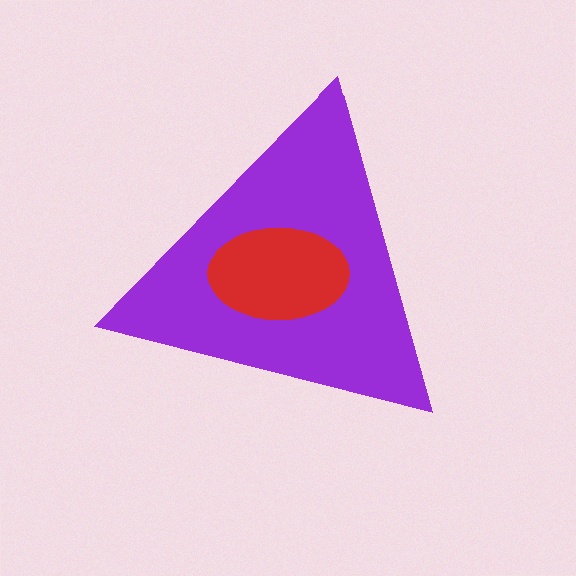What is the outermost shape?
The purple triangle.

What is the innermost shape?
The red ellipse.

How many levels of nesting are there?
2.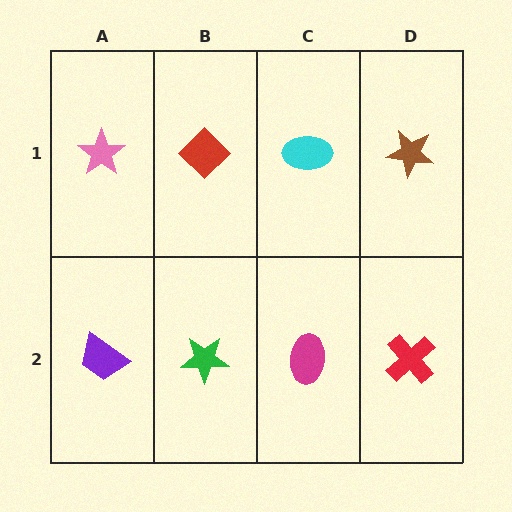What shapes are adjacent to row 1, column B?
A green star (row 2, column B), a pink star (row 1, column A), a cyan ellipse (row 1, column C).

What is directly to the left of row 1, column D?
A cyan ellipse.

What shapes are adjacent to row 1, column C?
A magenta ellipse (row 2, column C), a red diamond (row 1, column B), a brown star (row 1, column D).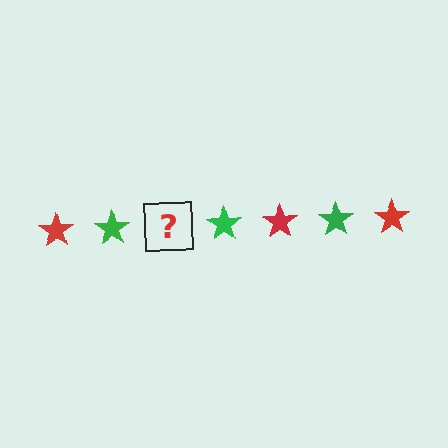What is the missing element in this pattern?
The missing element is a red star.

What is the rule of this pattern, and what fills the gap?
The rule is that the pattern cycles through red, green stars. The gap should be filled with a red star.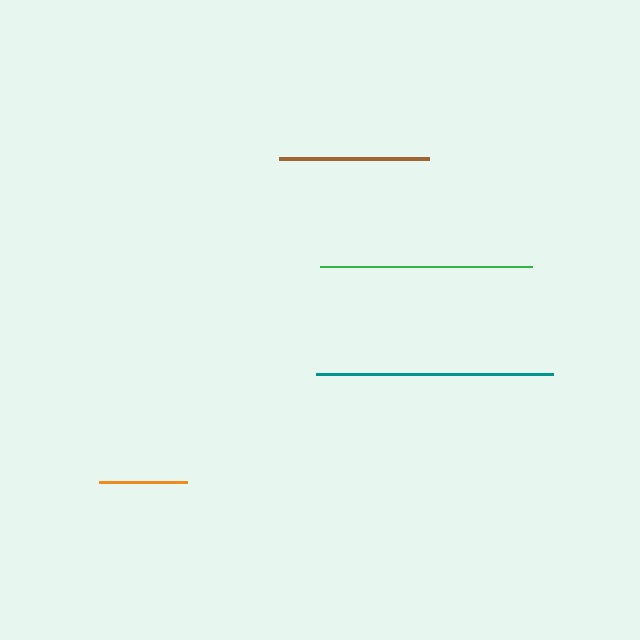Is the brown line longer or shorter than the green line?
The green line is longer than the brown line.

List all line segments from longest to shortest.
From longest to shortest: teal, green, brown, orange.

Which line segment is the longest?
The teal line is the longest at approximately 237 pixels.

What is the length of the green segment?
The green segment is approximately 212 pixels long.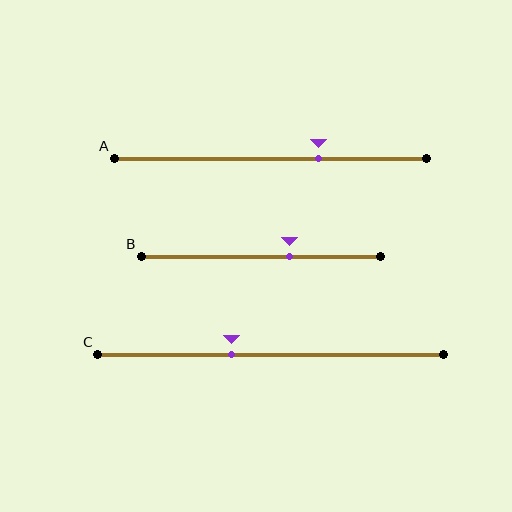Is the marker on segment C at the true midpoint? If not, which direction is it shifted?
No, the marker on segment C is shifted to the left by about 11% of the segment length.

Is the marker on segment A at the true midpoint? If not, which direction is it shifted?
No, the marker on segment A is shifted to the right by about 15% of the segment length.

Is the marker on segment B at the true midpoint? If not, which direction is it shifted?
No, the marker on segment B is shifted to the right by about 12% of the segment length.